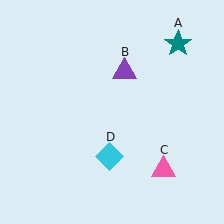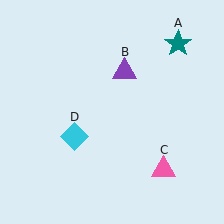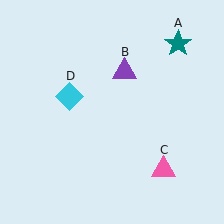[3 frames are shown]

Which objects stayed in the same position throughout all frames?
Teal star (object A) and purple triangle (object B) and pink triangle (object C) remained stationary.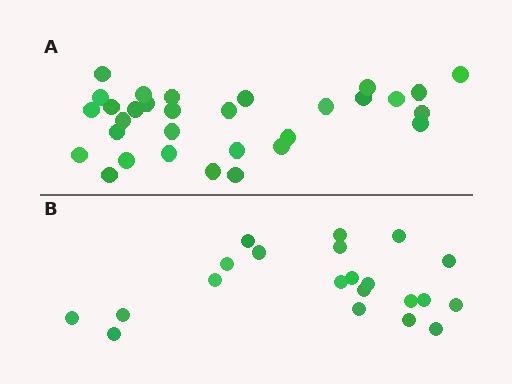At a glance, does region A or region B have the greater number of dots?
Region A (the top region) has more dots.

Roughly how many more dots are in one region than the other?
Region A has roughly 10 or so more dots than region B.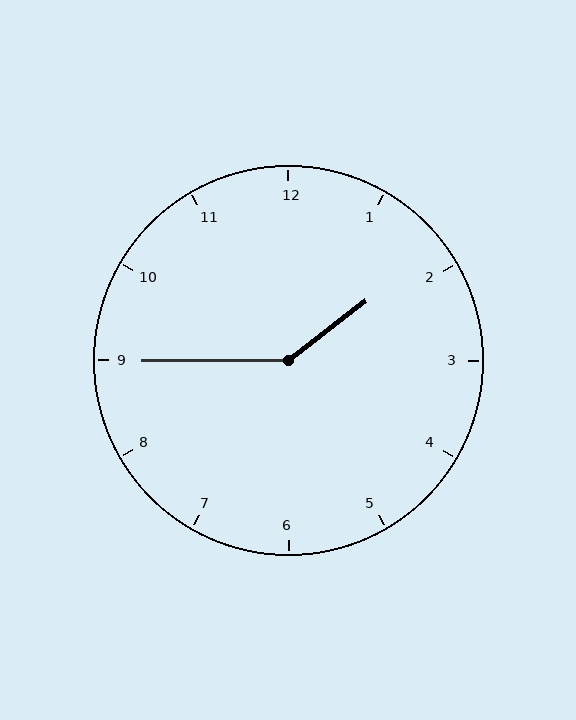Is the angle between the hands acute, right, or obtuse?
It is obtuse.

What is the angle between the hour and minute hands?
Approximately 142 degrees.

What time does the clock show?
1:45.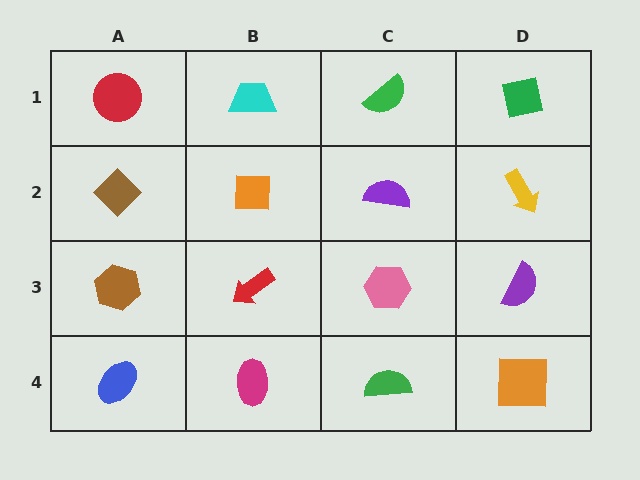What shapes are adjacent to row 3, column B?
An orange square (row 2, column B), a magenta ellipse (row 4, column B), a brown hexagon (row 3, column A), a pink hexagon (row 3, column C).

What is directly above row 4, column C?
A pink hexagon.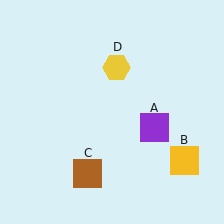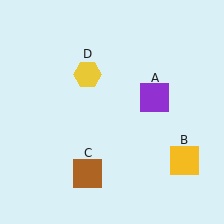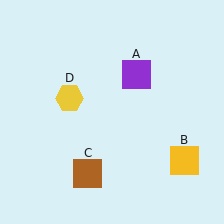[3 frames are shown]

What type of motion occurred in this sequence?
The purple square (object A), yellow hexagon (object D) rotated counterclockwise around the center of the scene.